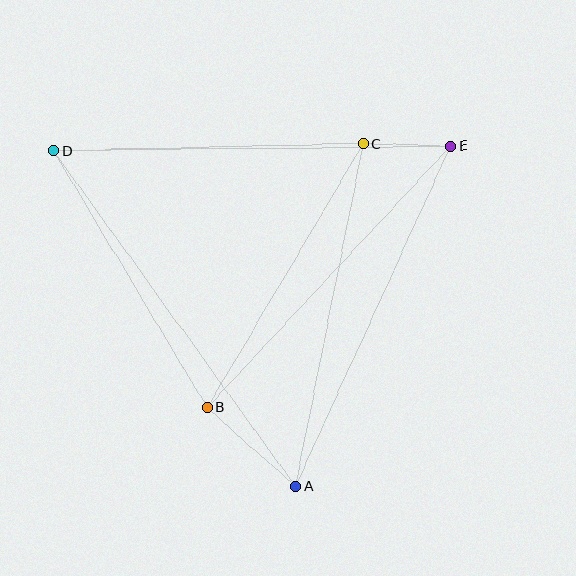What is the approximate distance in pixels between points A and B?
The distance between A and B is approximately 118 pixels.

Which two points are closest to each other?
Points C and E are closest to each other.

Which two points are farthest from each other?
Points A and D are farthest from each other.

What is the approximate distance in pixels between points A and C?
The distance between A and C is approximately 349 pixels.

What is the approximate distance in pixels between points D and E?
The distance between D and E is approximately 397 pixels.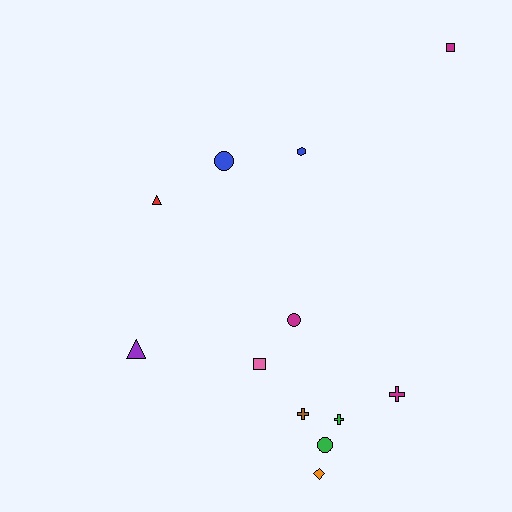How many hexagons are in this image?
There is 1 hexagon.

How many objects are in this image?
There are 12 objects.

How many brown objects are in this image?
There is 1 brown object.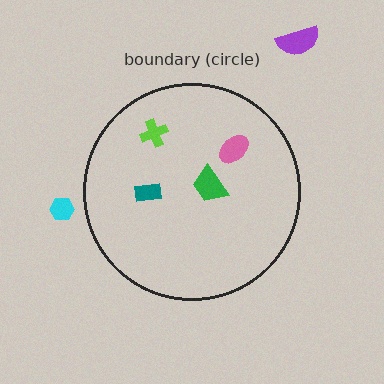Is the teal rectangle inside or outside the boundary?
Inside.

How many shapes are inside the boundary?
4 inside, 2 outside.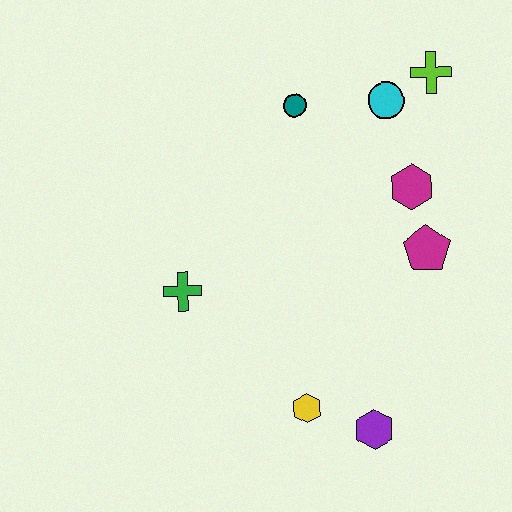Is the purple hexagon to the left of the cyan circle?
Yes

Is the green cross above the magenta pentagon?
No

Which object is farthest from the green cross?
The lime cross is farthest from the green cross.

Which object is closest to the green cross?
The yellow hexagon is closest to the green cross.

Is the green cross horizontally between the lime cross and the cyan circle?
No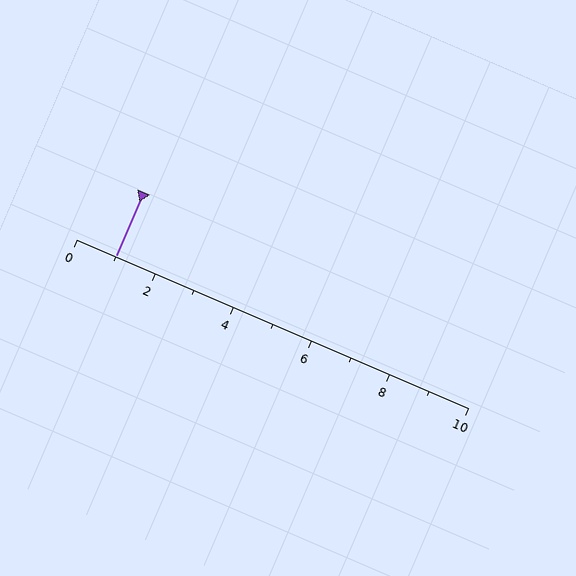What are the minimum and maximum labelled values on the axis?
The axis runs from 0 to 10.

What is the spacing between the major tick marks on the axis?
The major ticks are spaced 2 apart.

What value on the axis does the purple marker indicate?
The marker indicates approximately 1.